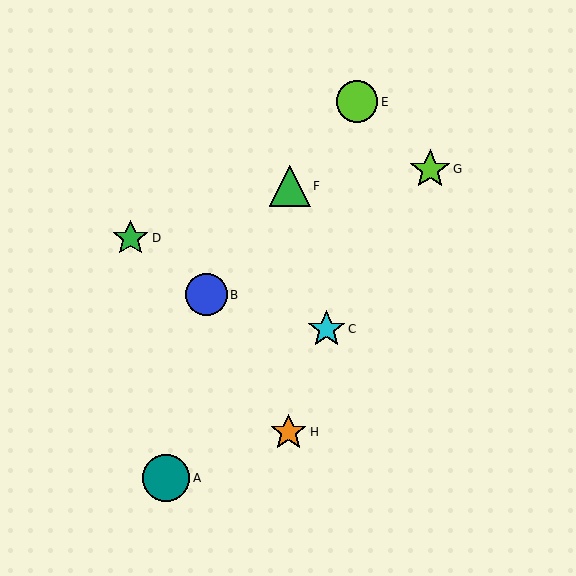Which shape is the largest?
The teal circle (labeled A) is the largest.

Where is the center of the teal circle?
The center of the teal circle is at (166, 478).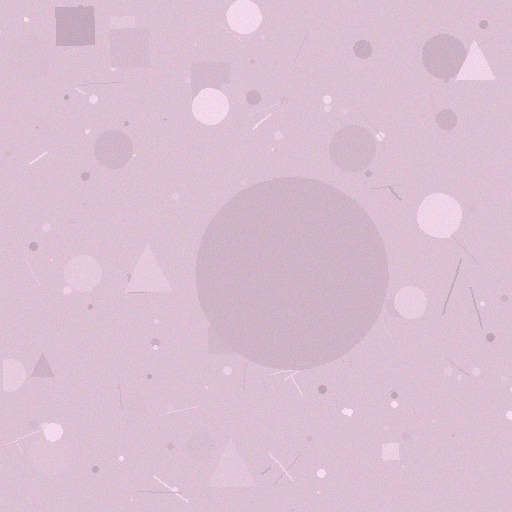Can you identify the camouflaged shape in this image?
The camouflaged shape is a circle.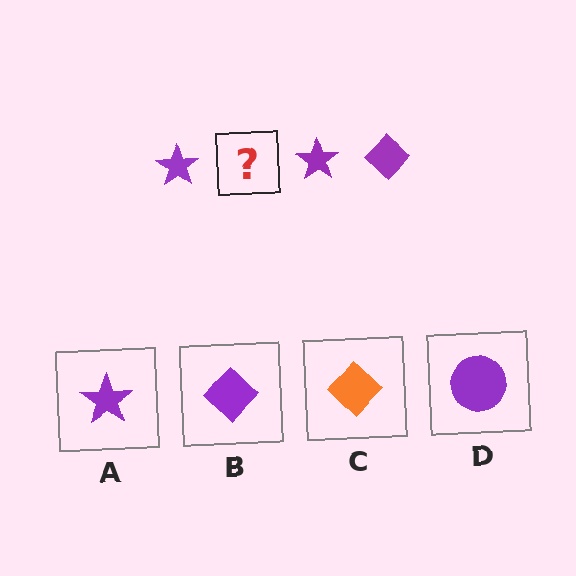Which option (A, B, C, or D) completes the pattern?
B.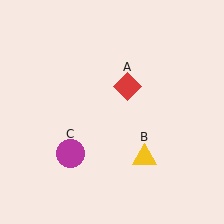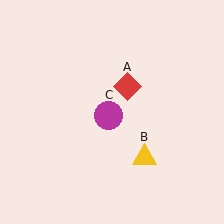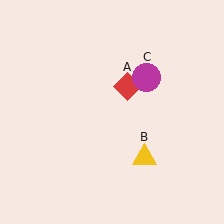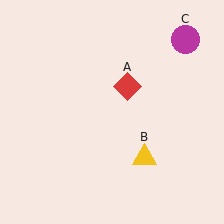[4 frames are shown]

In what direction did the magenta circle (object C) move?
The magenta circle (object C) moved up and to the right.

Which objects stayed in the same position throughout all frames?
Red diamond (object A) and yellow triangle (object B) remained stationary.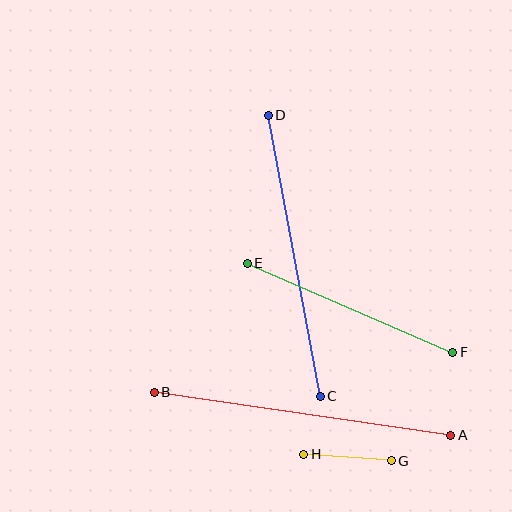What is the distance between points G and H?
The distance is approximately 88 pixels.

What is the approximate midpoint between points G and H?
The midpoint is at approximately (348, 458) pixels.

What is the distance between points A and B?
The distance is approximately 299 pixels.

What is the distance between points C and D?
The distance is approximately 286 pixels.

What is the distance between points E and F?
The distance is approximately 224 pixels.